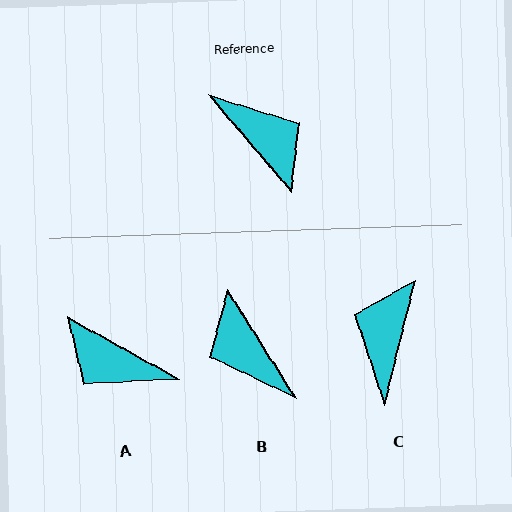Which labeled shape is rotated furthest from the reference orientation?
B, about 171 degrees away.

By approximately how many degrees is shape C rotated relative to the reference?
Approximately 126 degrees counter-clockwise.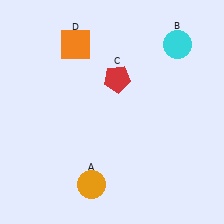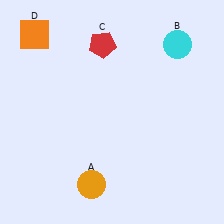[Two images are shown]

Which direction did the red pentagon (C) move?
The red pentagon (C) moved up.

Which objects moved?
The objects that moved are: the red pentagon (C), the orange square (D).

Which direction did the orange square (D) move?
The orange square (D) moved left.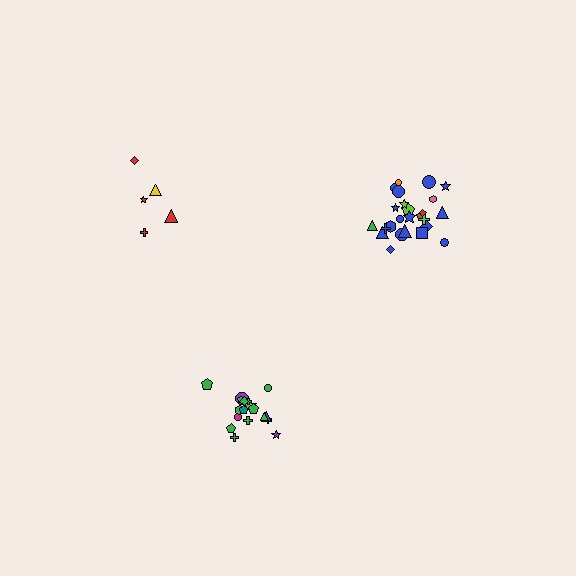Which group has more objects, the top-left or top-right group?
The top-right group.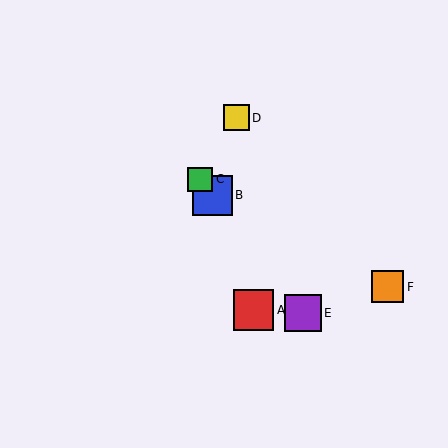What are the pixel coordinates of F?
Object F is at (387, 287).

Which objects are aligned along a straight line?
Objects B, C, E are aligned along a straight line.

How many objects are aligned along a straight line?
3 objects (B, C, E) are aligned along a straight line.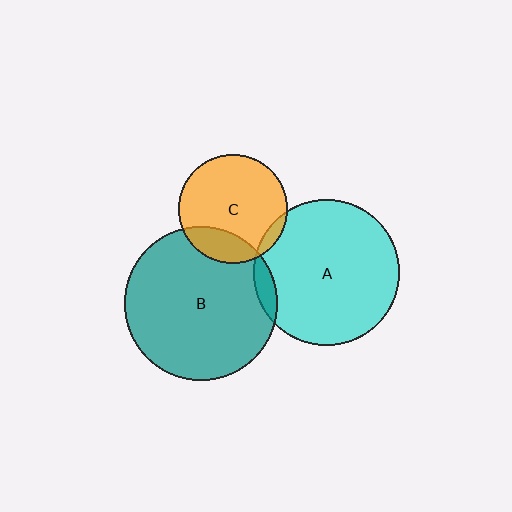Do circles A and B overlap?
Yes.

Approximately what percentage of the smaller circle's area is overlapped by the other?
Approximately 5%.